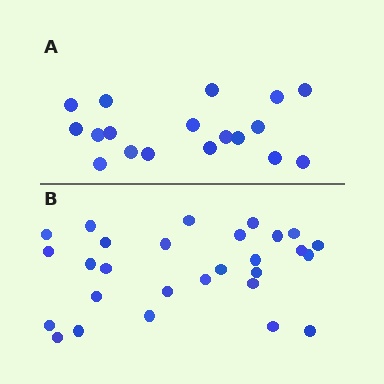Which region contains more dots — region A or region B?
Region B (the bottom region) has more dots.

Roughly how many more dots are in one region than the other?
Region B has roughly 10 or so more dots than region A.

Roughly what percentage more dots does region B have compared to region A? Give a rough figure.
About 55% more.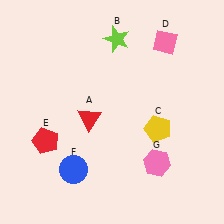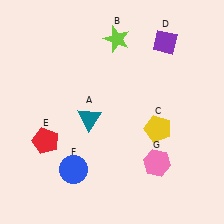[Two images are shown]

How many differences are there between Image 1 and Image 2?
There are 2 differences between the two images.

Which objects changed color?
A changed from red to teal. D changed from pink to purple.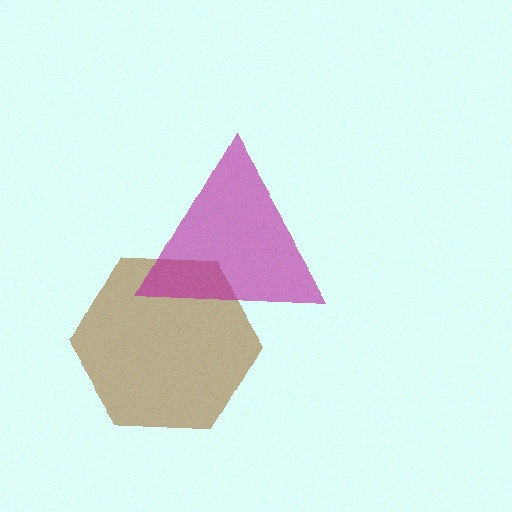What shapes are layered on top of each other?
The layered shapes are: a brown hexagon, a magenta triangle.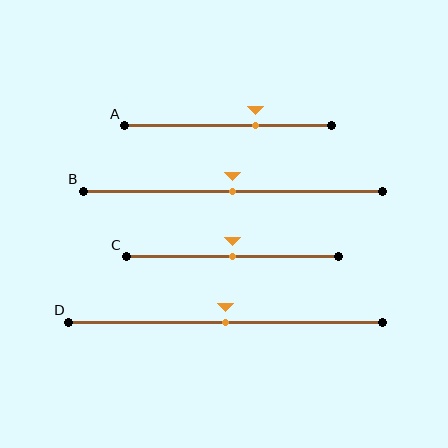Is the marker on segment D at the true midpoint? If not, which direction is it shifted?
Yes, the marker on segment D is at the true midpoint.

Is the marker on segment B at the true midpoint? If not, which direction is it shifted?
Yes, the marker on segment B is at the true midpoint.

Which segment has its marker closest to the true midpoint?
Segment B has its marker closest to the true midpoint.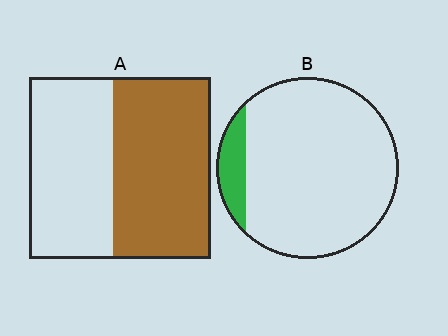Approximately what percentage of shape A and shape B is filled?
A is approximately 55% and B is approximately 10%.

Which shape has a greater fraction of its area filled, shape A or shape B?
Shape A.